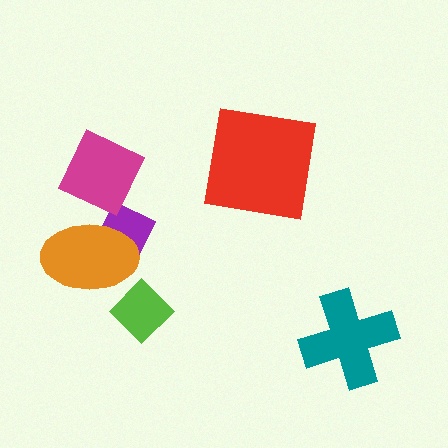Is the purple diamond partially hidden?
Yes, it is partially covered by another shape.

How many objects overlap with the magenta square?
0 objects overlap with the magenta square.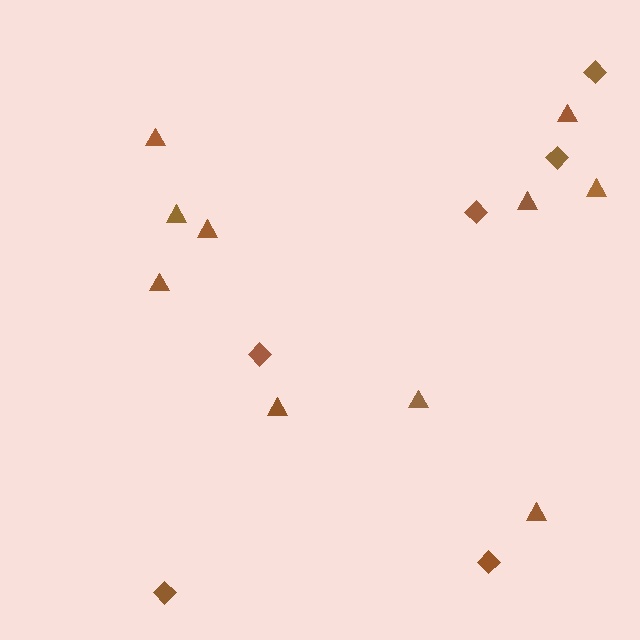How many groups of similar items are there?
There are 2 groups: one group of diamonds (6) and one group of triangles (10).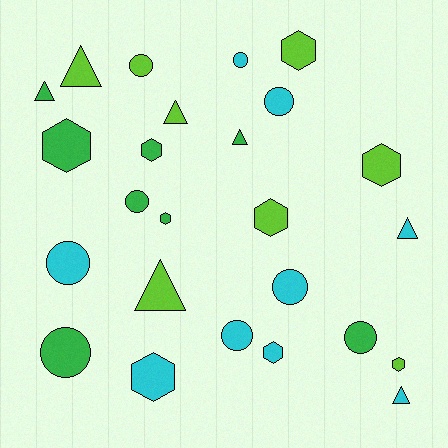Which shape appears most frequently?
Circle, with 9 objects.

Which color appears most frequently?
Cyan, with 9 objects.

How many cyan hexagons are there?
There are 2 cyan hexagons.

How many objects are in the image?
There are 25 objects.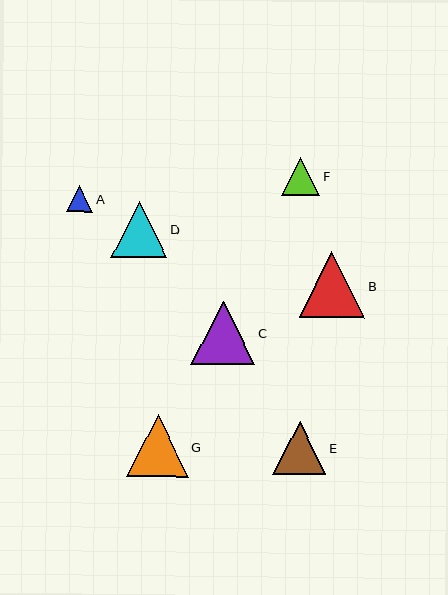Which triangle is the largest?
Triangle B is the largest with a size of approximately 65 pixels.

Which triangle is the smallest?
Triangle A is the smallest with a size of approximately 26 pixels.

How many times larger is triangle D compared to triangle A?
Triangle D is approximately 2.1 times the size of triangle A.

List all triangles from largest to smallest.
From largest to smallest: B, C, G, D, E, F, A.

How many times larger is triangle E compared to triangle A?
Triangle E is approximately 2.0 times the size of triangle A.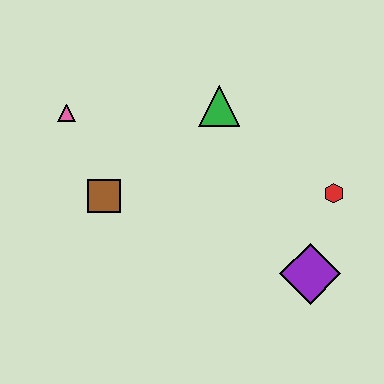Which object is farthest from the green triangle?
The purple diamond is farthest from the green triangle.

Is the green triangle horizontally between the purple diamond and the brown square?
Yes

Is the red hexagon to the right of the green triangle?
Yes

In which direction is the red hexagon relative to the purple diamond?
The red hexagon is above the purple diamond.